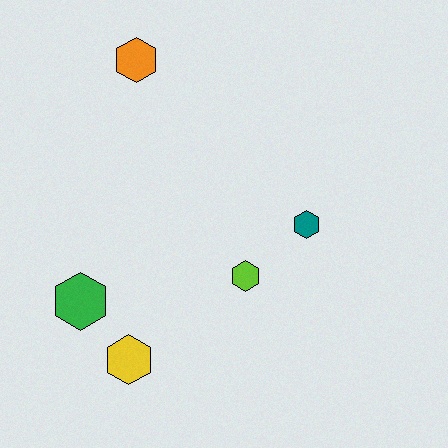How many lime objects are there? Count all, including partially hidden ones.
There is 1 lime object.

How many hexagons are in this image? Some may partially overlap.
There are 5 hexagons.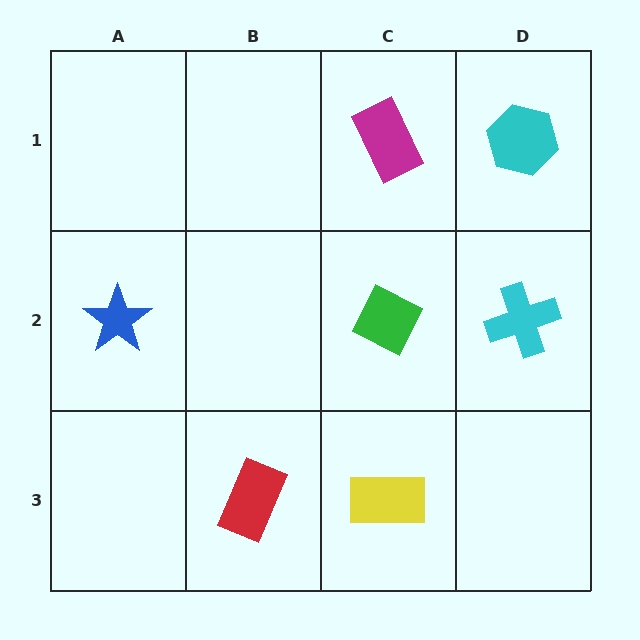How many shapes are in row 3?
2 shapes.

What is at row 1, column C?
A magenta rectangle.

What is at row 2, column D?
A cyan cross.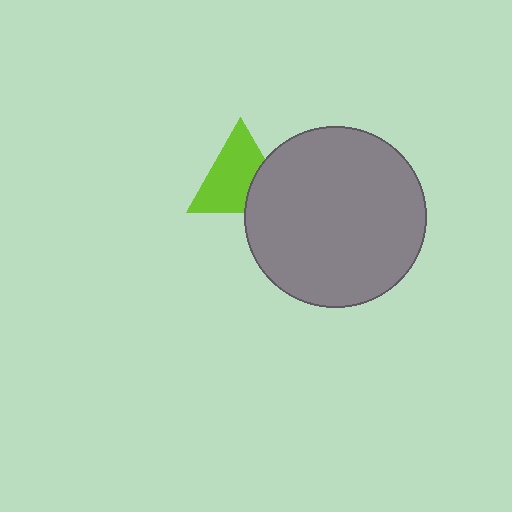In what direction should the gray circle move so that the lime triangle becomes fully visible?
The gray circle should move right. That is the shortest direction to clear the overlap and leave the lime triangle fully visible.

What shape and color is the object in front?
The object in front is a gray circle.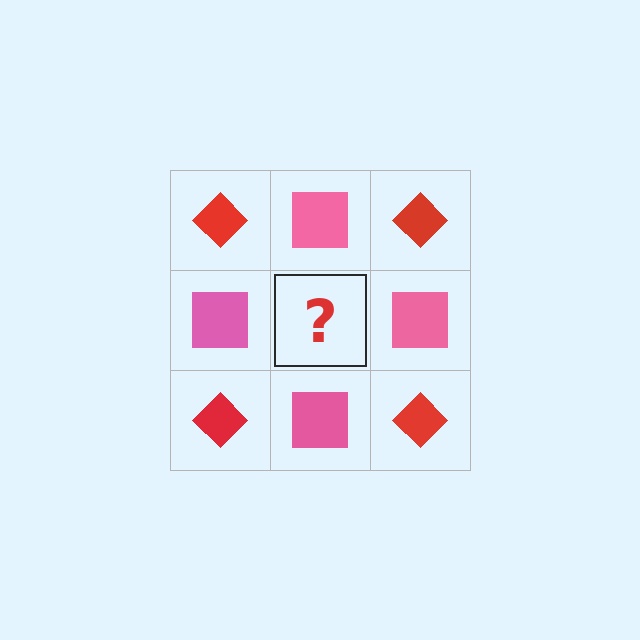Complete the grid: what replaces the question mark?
The question mark should be replaced with a red diamond.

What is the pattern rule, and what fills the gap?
The rule is that it alternates red diamond and pink square in a checkerboard pattern. The gap should be filled with a red diamond.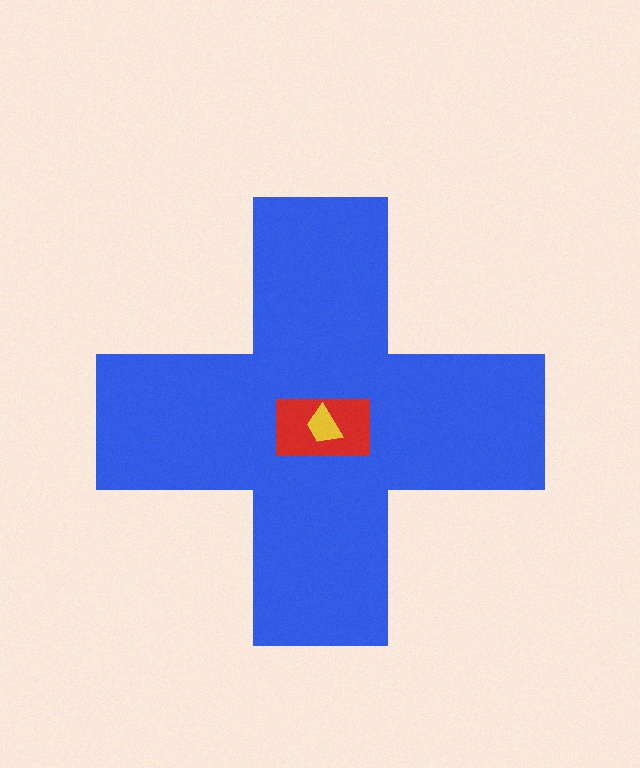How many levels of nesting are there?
3.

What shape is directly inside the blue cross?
The red rectangle.